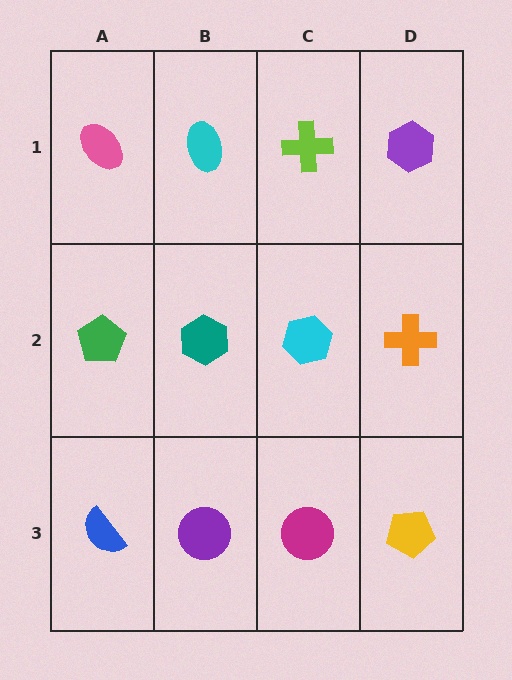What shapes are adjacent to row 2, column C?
A lime cross (row 1, column C), a magenta circle (row 3, column C), a teal hexagon (row 2, column B), an orange cross (row 2, column D).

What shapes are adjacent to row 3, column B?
A teal hexagon (row 2, column B), a blue semicircle (row 3, column A), a magenta circle (row 3, column C).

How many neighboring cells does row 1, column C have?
3.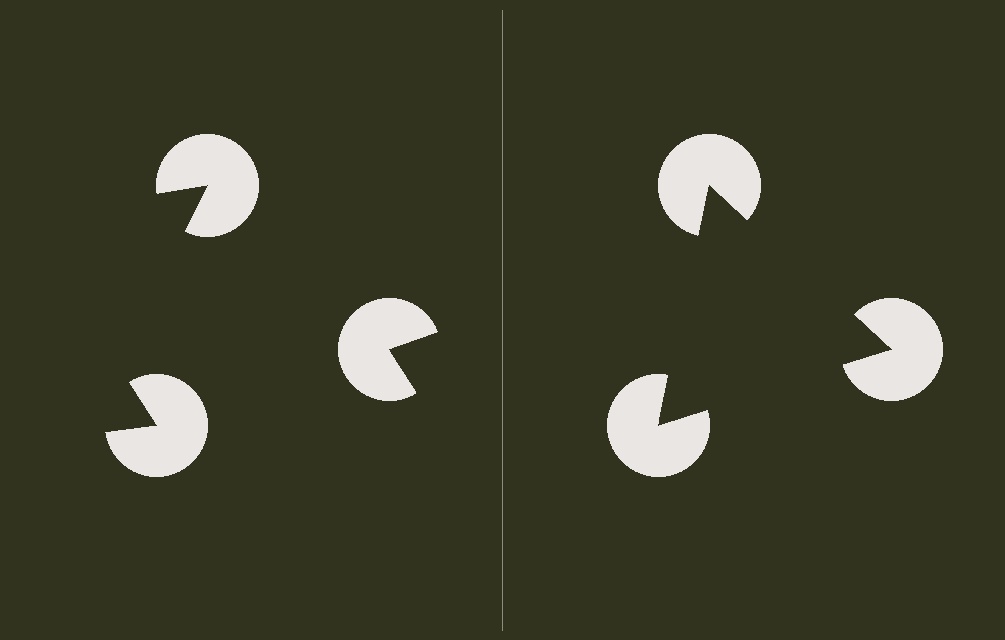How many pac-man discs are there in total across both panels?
6 — 3 on each side.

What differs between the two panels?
The pac-man discs are positioned identically on both sides; only the wedge orientations differ. On the right they align to a triangle; on the left they are misaligned.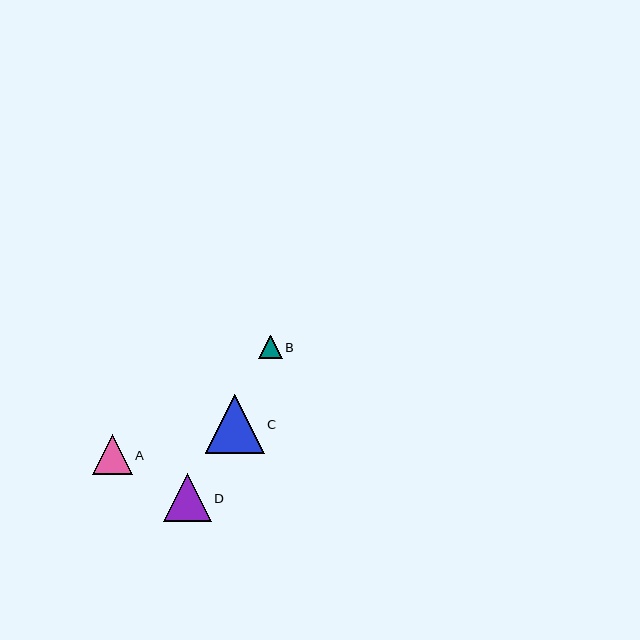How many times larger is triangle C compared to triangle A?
Triangle C is approximately 1.5 times the size of triangle A.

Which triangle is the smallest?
Triangle B is the smallest with a size of approximately 24 pixels.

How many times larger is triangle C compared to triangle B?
Triangle C is approximately 2.5 times the size of triangle B.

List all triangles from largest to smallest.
From largest to smallest: C, D, A, B.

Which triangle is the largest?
Triangle C is the largest with a size of approximately 59 pixels.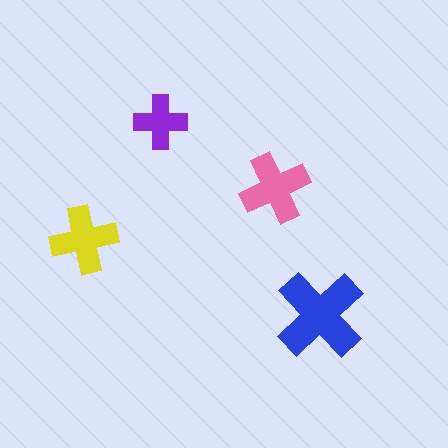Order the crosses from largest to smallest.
the blue one, the pink one, the yellow one, the purple one.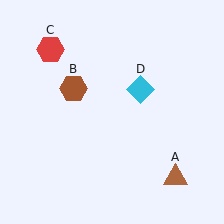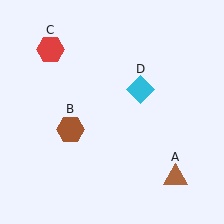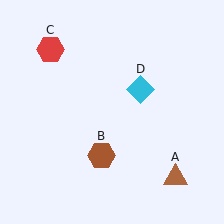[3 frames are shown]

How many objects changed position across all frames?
1 object changed position: brown hexagon (object B).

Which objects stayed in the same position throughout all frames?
Brown triangle (object A) and red hexagon (object C) and cyan diamond (object D) remained stationary.